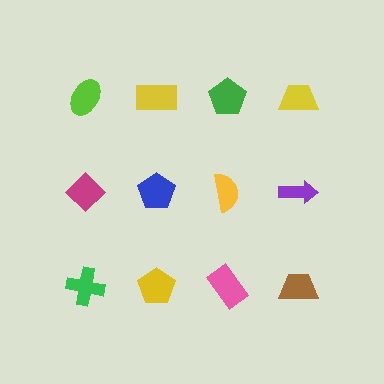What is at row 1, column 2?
A yellow rectangle.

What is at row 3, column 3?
A pink rectangle.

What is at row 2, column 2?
A blue pentagon.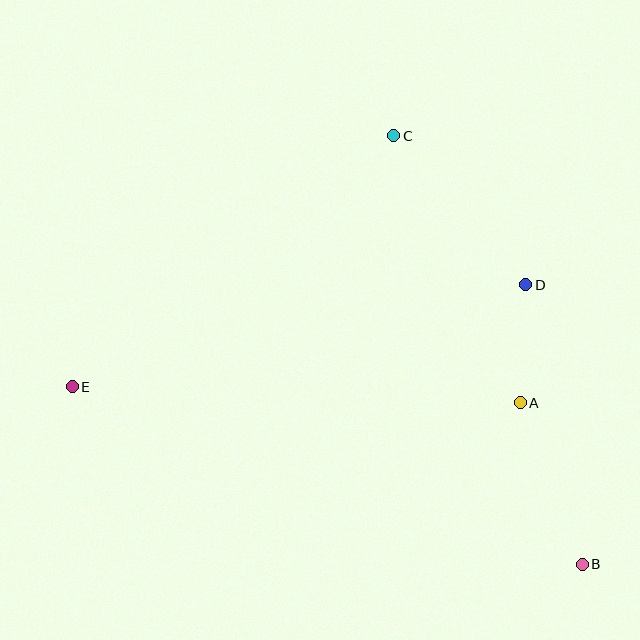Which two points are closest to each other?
Points A and D are closest to each other.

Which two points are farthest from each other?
Points B and E are farthest from each other.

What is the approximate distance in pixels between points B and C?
The distance between B and C is approximately 469 pixels.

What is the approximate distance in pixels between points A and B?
The distance between A and B is approximately 173 pixels.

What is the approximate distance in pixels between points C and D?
The distance between C and D is approximately 199 pixels.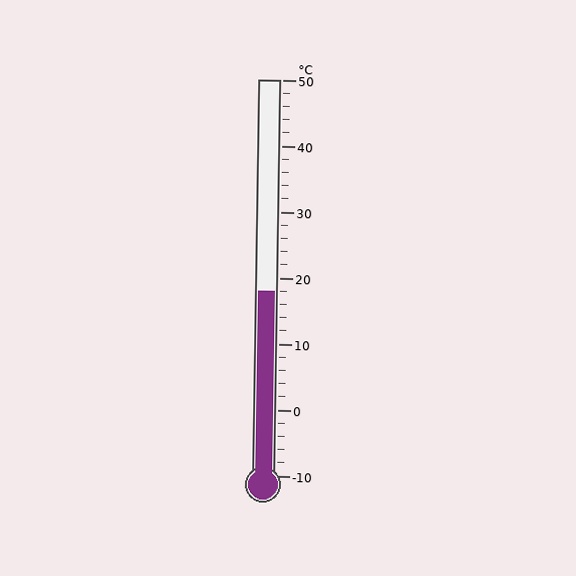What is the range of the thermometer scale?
The thermometer scale ranges from -10°C to 50°C.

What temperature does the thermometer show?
The thermometer shows approximately 18°C.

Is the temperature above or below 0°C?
The temperature is above 0°C.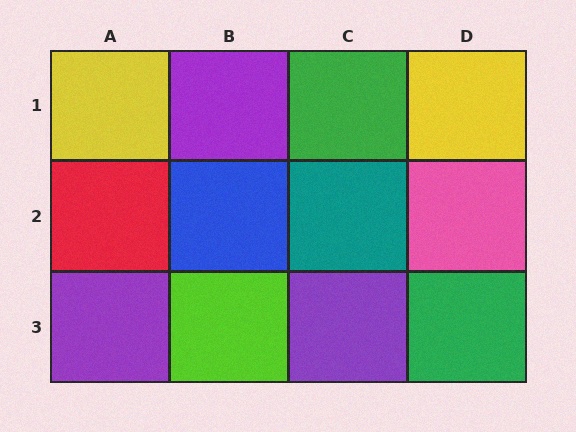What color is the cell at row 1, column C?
Green.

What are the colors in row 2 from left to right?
Red, blue, teal, pink.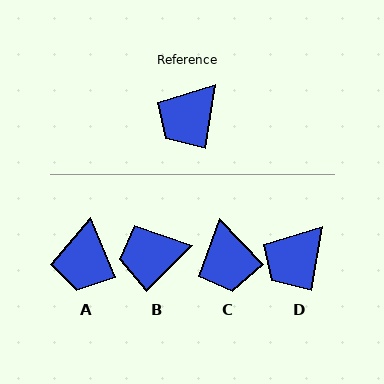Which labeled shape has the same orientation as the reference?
D.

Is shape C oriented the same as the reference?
No, it is off by about 54 degrees.